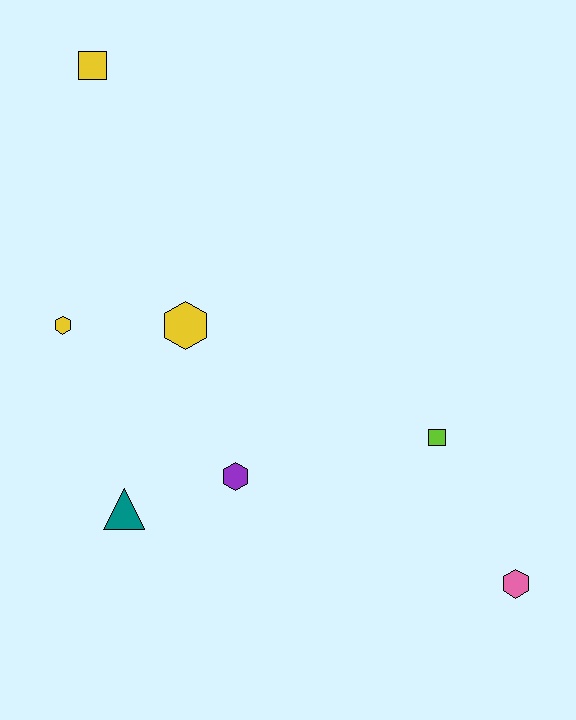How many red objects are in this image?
There are no red objects.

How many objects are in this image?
There are 7 objects.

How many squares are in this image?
There are 2 squares.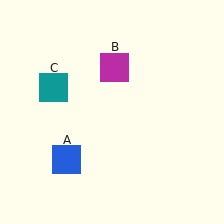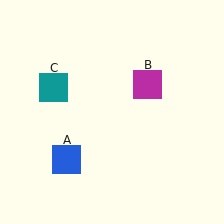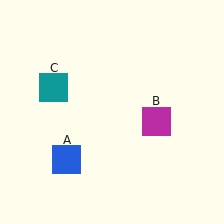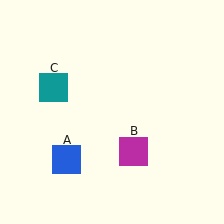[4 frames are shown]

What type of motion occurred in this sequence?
The magenta square (object B) rotated clockwise around the center of the scene.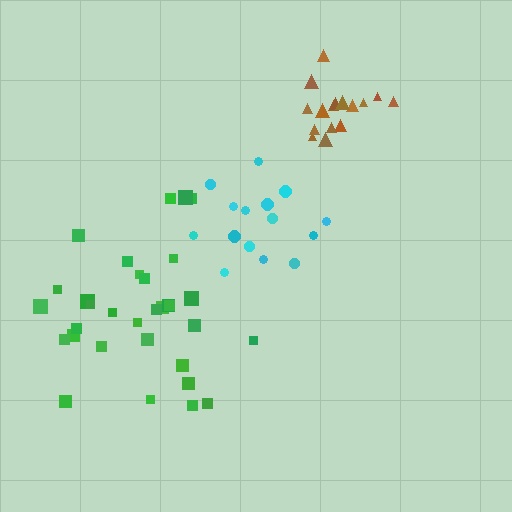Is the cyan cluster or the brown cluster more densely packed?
Brown.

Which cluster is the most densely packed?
Brown.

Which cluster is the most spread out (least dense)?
Green.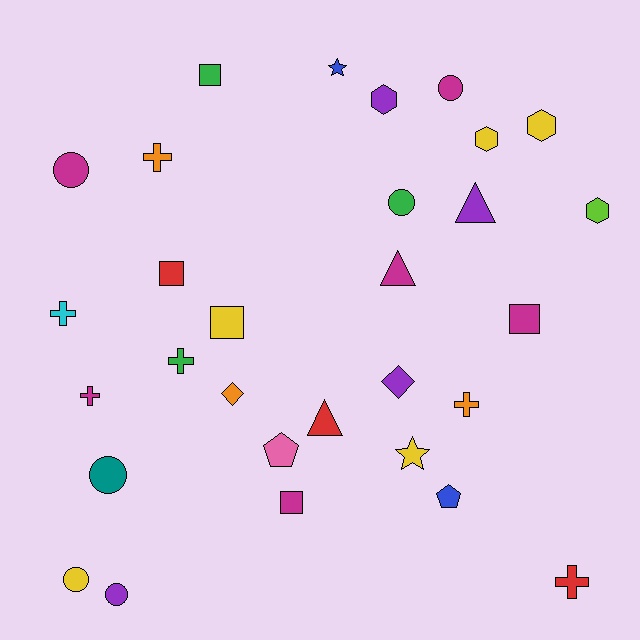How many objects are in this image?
There are 30 objects.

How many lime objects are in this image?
There is 1 lime object.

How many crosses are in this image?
There are 6 crosses.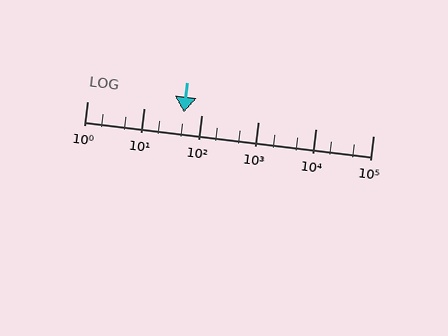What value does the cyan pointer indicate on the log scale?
The pointer indicates approximately 50.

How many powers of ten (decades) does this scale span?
The scale spans 5 decades, from 1 to 100000.